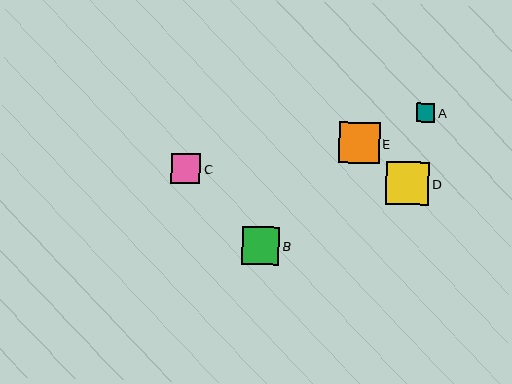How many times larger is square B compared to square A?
Square B is approximately 2.0 times the size of square A.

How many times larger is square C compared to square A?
Square C is approximately 1.5 times the size of square A.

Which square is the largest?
Square D is the largest with a size of approximately 43 pixels.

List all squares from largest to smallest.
From largest to smallest: D, E, B, C, A.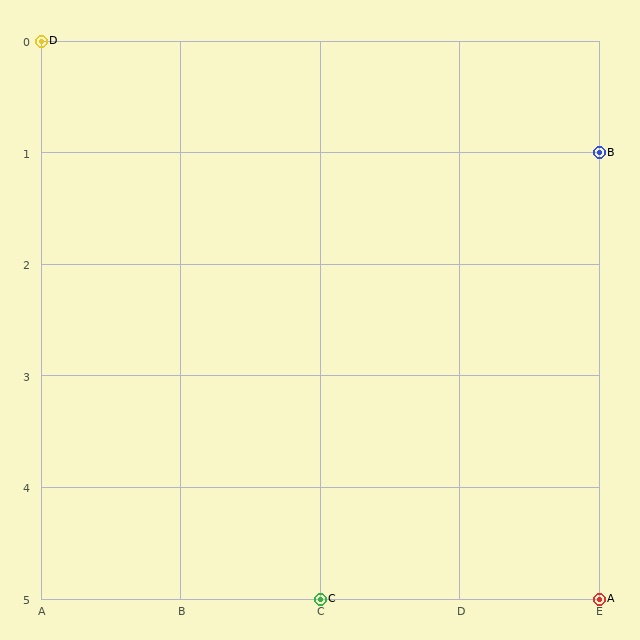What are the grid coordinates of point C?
Point C is at grid coordinates (C, 5).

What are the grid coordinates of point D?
Point D is at grid coordinates (A, 0).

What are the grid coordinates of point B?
Point B is at grid coordinates (E, 1).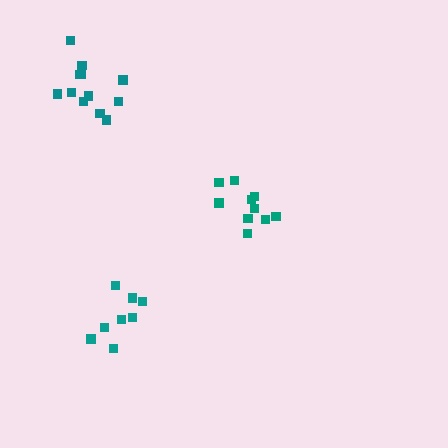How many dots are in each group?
Group 1: 12 dots, Group 2: 10 dots, Group 3: 8 dots (30 total).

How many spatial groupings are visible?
There are 3 spatial groupings.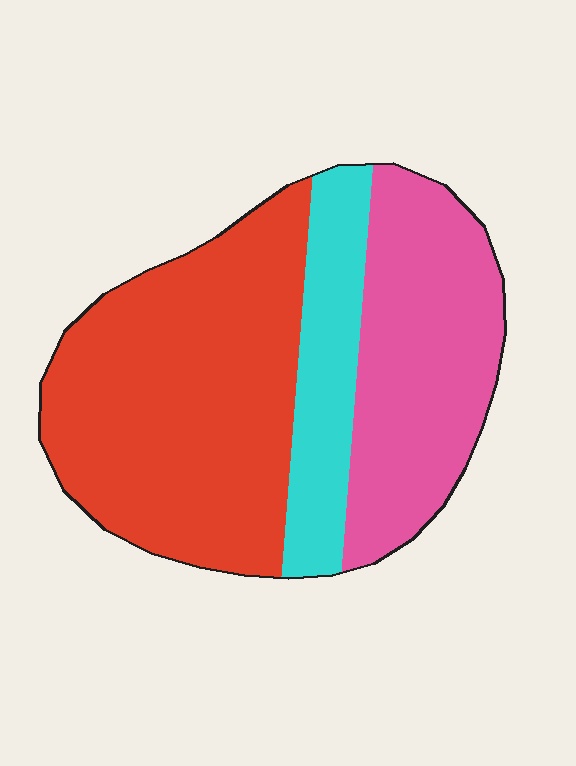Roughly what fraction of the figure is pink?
Pink covers roughly 30% of the figure.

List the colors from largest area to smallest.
From largest to smallest: red, pink, cyan.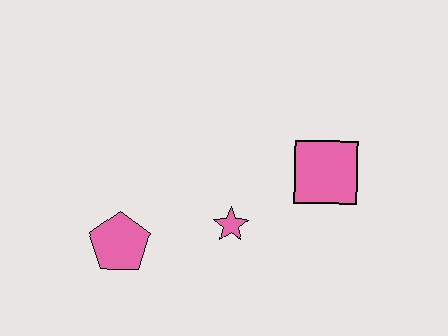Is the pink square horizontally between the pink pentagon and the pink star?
No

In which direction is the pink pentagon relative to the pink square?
The pink pentagon is to the left of the pink square.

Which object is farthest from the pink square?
The pink pentagon is farthest from the pink square.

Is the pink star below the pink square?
Yes